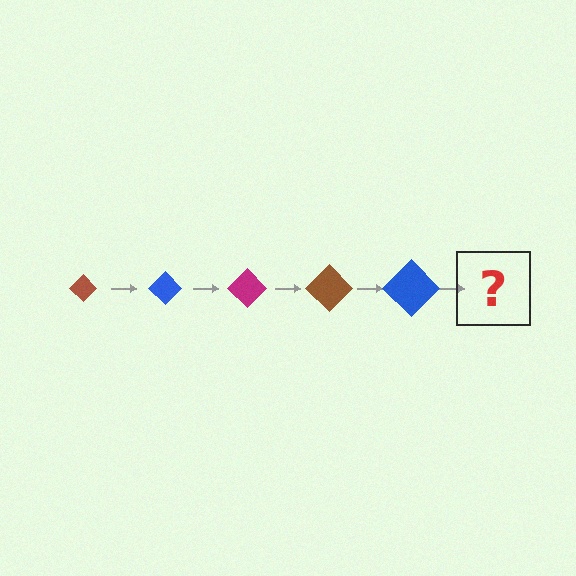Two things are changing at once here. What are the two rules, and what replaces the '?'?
The two rules are that the diamond grows larger each step and the color cycles through brown, blue, and magenta. The '?' should be a magenta diamond, larger than the previous one.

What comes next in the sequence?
The next element should be a magenta diamond, larger than the previous one.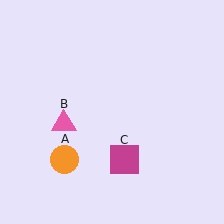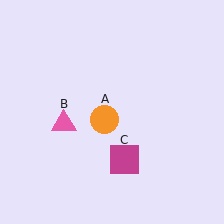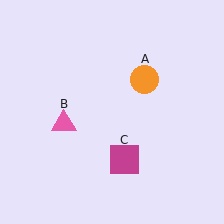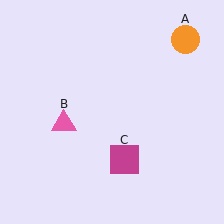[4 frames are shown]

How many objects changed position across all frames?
1 object changed position: orange circle (object A).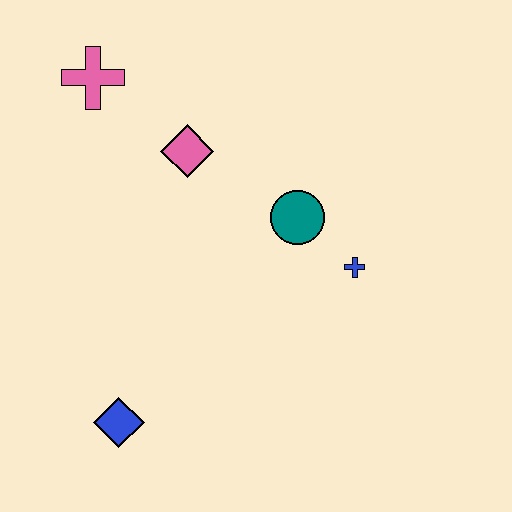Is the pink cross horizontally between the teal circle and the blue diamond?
No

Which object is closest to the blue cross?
The teal circle is closest to the blue cross.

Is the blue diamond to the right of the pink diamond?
No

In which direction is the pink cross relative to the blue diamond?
The pink cross is above the blue diamond.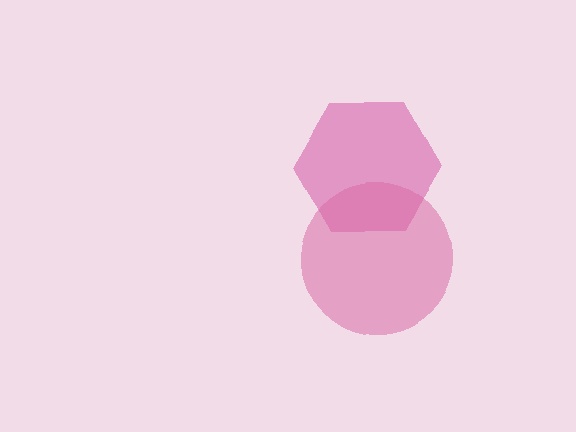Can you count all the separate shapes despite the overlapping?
Yes, there are 2 separate shapes.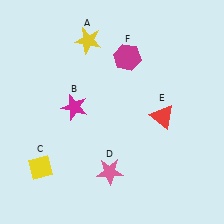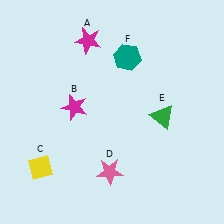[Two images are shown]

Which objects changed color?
A changed from yellow to magenta. E changed from red to green. F changed from magenta to teal.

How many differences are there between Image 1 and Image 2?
There are 3 differences between the two images.